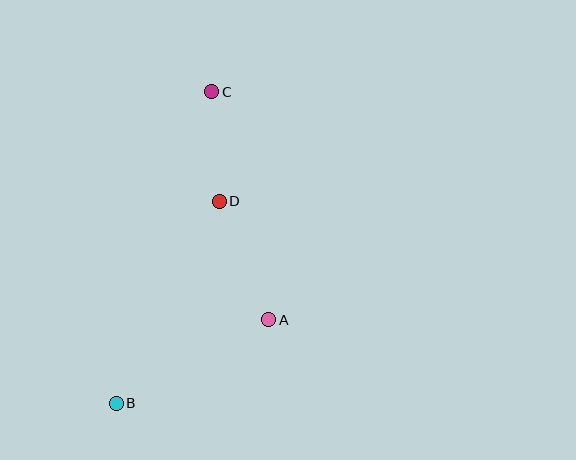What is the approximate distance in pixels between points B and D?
The distance between B and D is approximately 227 pixels.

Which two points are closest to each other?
Points C and D are closest to each other.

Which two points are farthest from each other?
Points B and C are farthest from each other.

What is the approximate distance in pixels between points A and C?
The distance between A and C is approximately 235 pixels.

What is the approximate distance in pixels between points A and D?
The distance between A and D is approximately 128 pixels.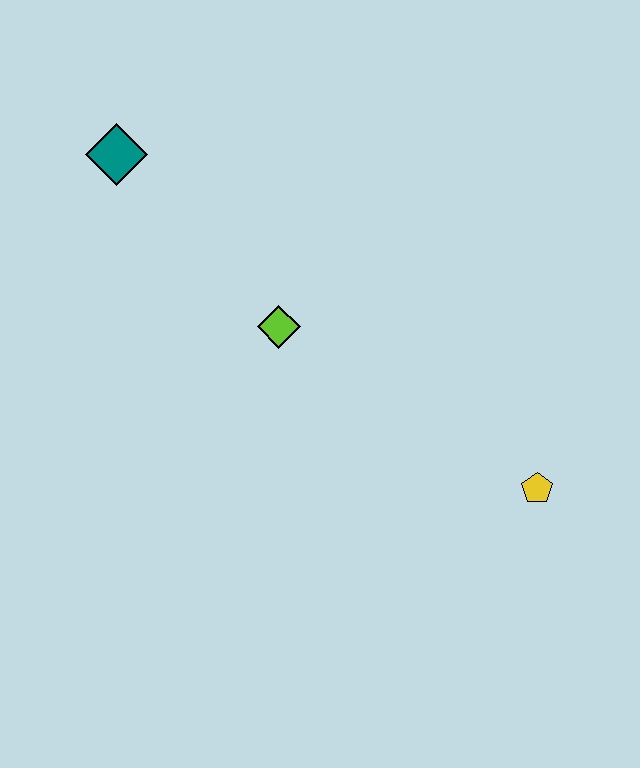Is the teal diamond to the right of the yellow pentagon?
No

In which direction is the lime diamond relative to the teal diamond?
The lime diamond is below the teal diamond.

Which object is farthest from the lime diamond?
The yellow pentagon is farthest from the lime diamond.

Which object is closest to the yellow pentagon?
The lime diamond is closest to the yellow pentagon.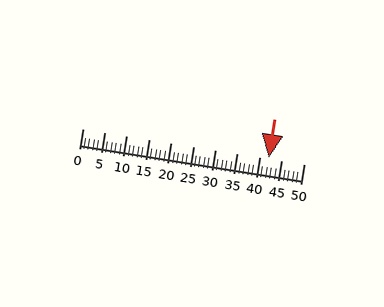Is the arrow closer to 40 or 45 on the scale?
The arrow is closer to 40.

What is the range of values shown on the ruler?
The ruler shows values from 0 to 50.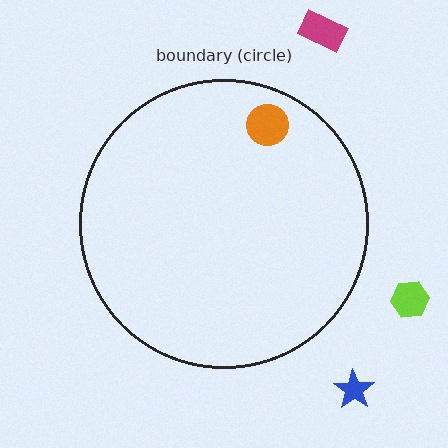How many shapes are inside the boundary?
1 inside, 3 outside.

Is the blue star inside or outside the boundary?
Outside.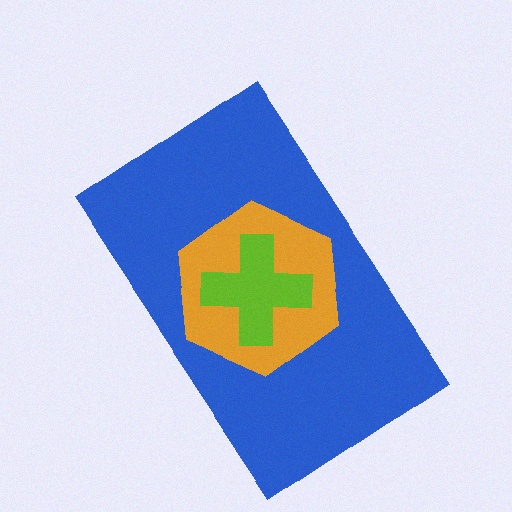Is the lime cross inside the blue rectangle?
Yes.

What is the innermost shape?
The lime cross.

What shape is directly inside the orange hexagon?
The lime cross.